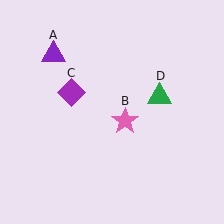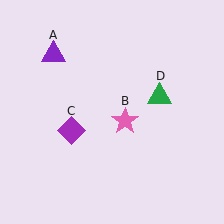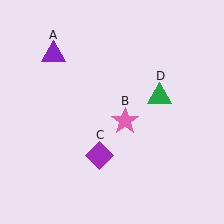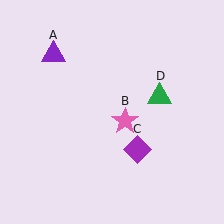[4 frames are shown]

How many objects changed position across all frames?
1 object changed position: purple diamond (object C).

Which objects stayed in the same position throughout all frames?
Purple triangle (object A) and pink star (object B) and green triangle (object D) remained stationary.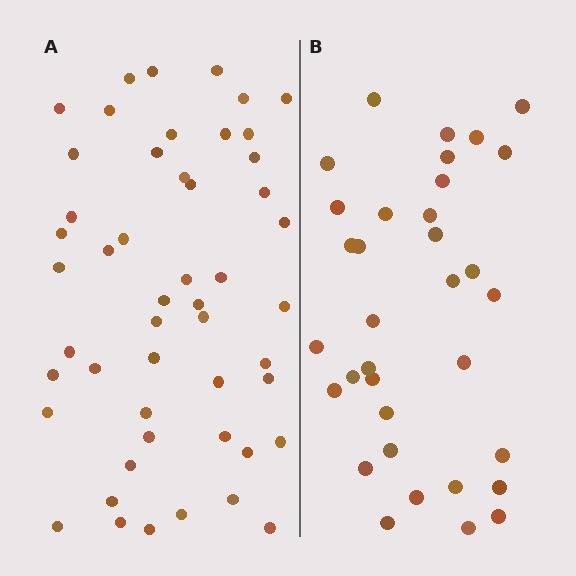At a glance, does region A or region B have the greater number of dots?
Region A (the left region) has more dots.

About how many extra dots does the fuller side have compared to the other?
Region A has approximately 15 more dots than region B.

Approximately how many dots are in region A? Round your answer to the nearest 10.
About 50 dots.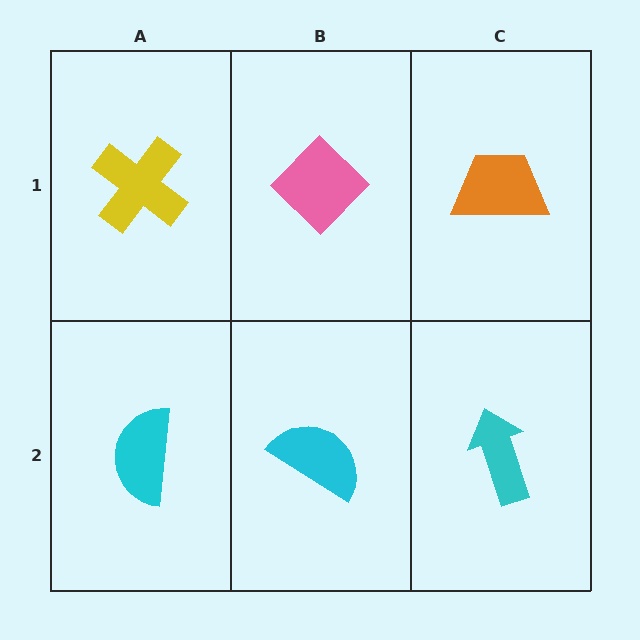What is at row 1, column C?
An orange trapezoid.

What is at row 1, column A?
A yellow cross.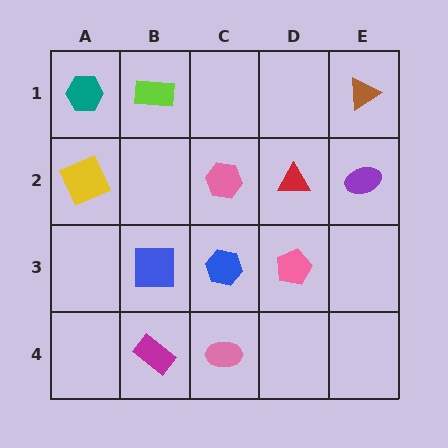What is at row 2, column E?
A purple ellipse.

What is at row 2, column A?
A yellow square.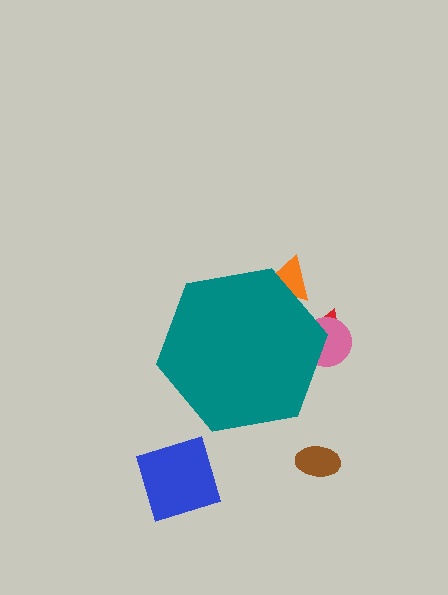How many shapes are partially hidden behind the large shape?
3 shapes are partially hidden.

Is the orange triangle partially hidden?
Yes, the orange triangle is partially hidden behind the teal hexagon.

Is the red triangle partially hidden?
Yes, the red triangle is partially hidden behind the teal hexagon.